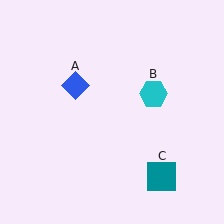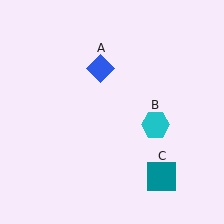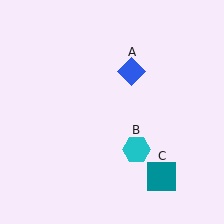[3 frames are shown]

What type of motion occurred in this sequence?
The blue diamond (object A), cyan hexagon (object B) rotated clockwise around the center of the scene.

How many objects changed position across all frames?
2 objects changed position: blue diamond (object A), cyan hexagon (object B).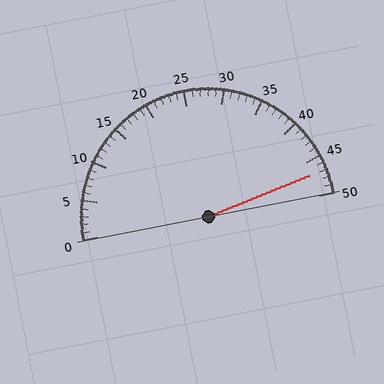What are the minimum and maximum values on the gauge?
The gauge ranges from 0 to 50.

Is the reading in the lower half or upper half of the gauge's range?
The reading is in the upper half of the range (0 to 50).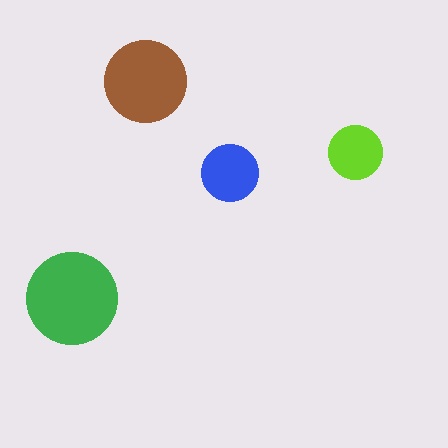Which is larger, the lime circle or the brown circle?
The brown one.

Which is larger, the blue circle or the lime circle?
The blue one.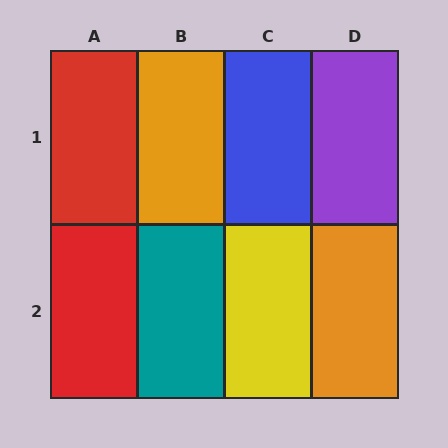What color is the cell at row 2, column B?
Teal.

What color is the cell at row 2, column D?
Orange.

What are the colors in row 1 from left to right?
Red, orange, blue, purple.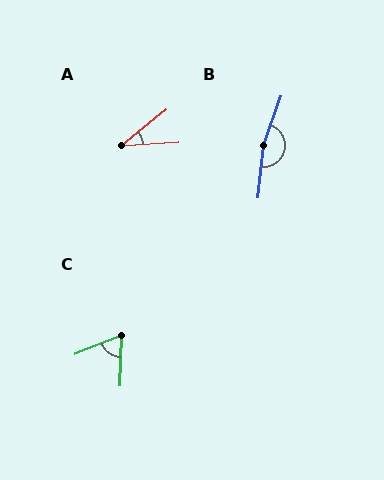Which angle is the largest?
B, at approximately 166 degrees.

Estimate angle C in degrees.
Approximately 67 degrees.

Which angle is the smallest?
A, at approximately 35 degrees.